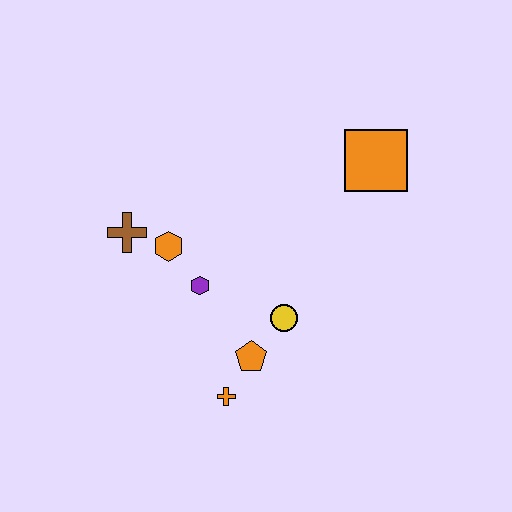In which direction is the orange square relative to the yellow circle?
The orange square is above the yellow circle.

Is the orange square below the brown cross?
No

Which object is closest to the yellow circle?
The orange pentagon is closest to the yellow circle.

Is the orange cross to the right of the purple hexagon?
Yes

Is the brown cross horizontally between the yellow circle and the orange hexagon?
No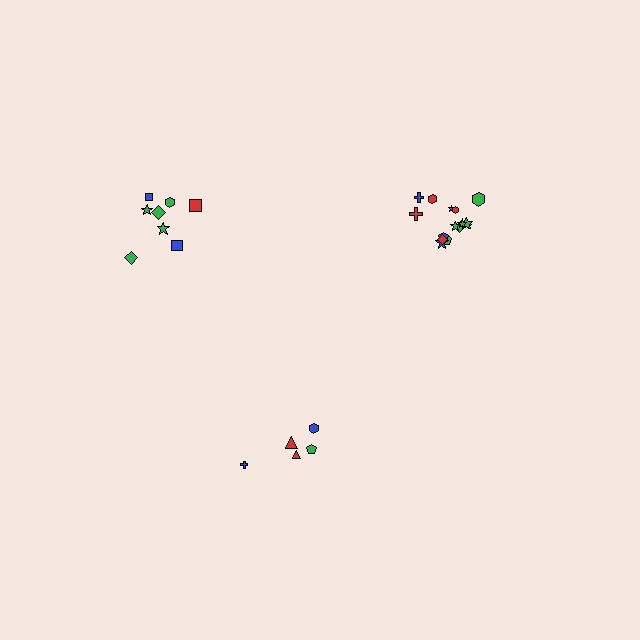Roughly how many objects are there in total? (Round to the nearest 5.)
Roughly 30 objects in total.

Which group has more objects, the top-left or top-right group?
The top-right group.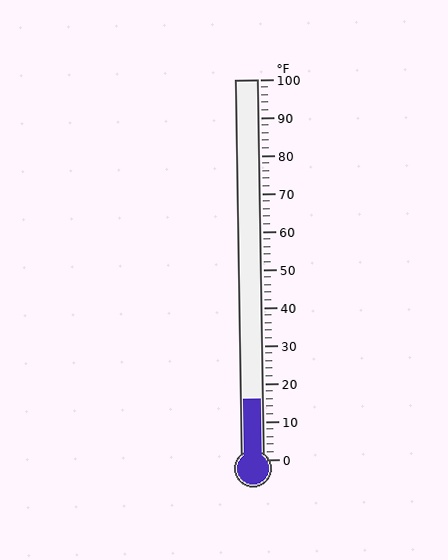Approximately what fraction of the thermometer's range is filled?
The thermometer is filled to approximately 15% of its range.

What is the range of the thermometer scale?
The thermometer scale ranges from 0°F to 100°F.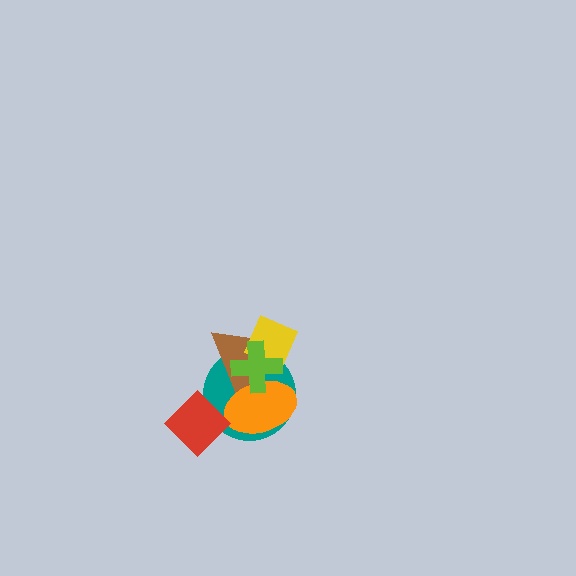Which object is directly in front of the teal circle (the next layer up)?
The brown triangle is directly in front of the teal circle.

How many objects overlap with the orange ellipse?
3 objects overlap with the orange ellipse.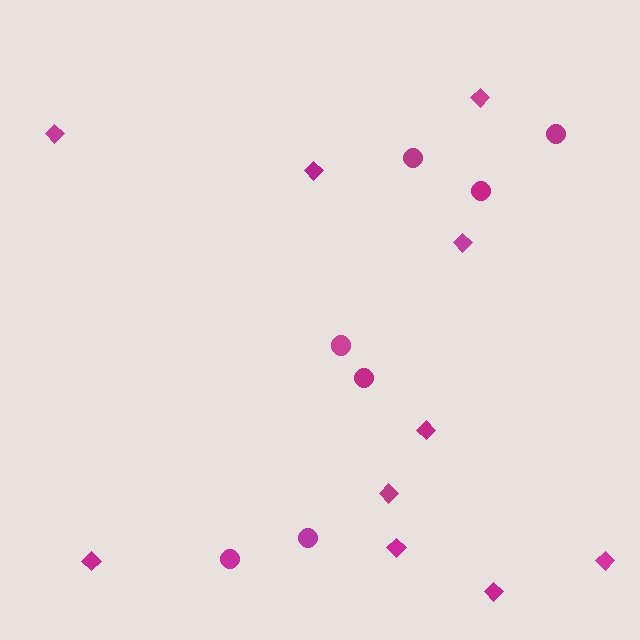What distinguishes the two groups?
There are 2 groups: one group of diamonds (10) and one group of circles (7).